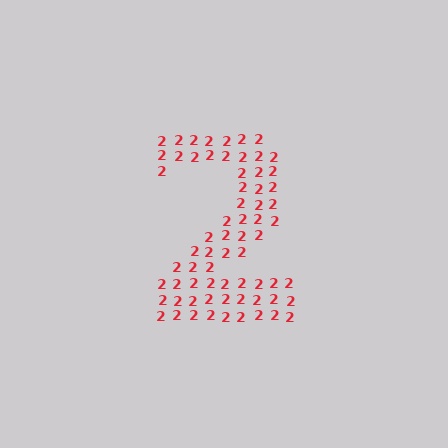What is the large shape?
The large shape is the digit 2.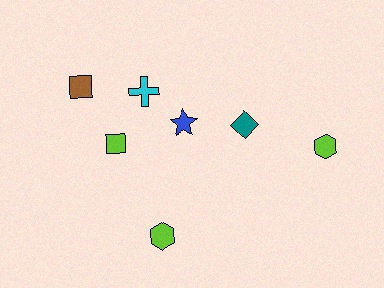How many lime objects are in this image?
There are 3 lime objects.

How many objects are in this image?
There are 7 objects.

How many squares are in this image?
There are 2 squares.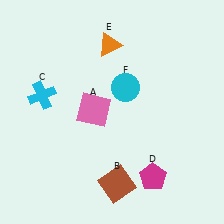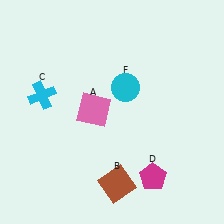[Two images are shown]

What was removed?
The orange triangle (E) was removed in Image 2.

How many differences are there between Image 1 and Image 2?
There is 1 difference between the two images.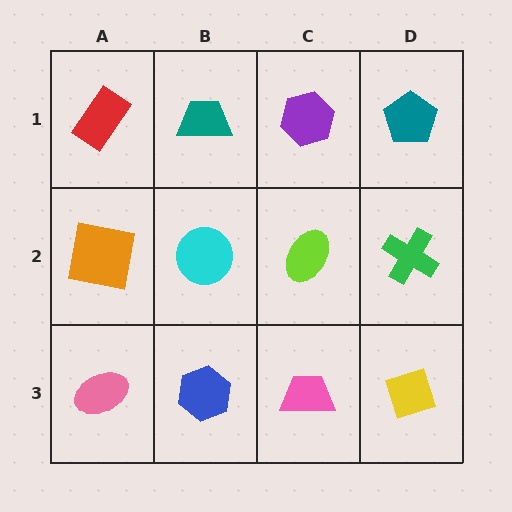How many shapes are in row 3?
4 shapes.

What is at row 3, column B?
A blue hexagon.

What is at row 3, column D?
A yellow diamond.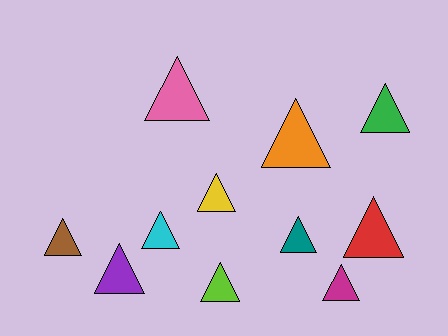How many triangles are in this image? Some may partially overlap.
There are 11 triangles.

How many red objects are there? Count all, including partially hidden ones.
There is 1 red object.